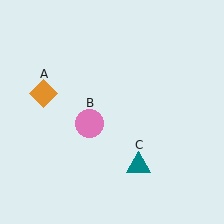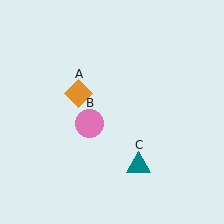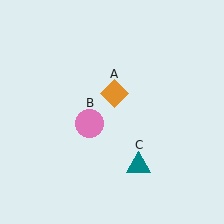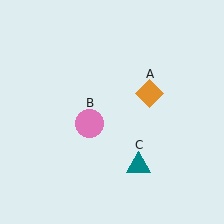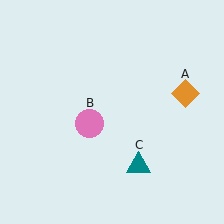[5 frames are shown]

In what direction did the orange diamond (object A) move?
The orange diamond (object A) moved right.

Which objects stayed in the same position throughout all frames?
Pink circle (object B) and teal triangle (object C) remained stationary.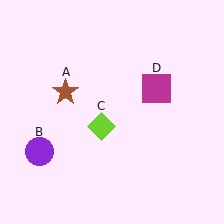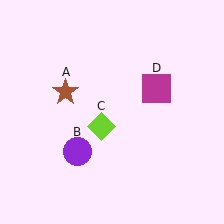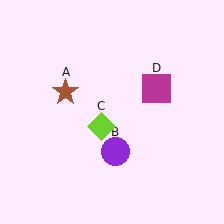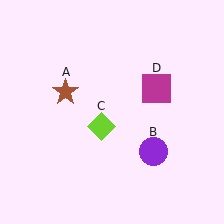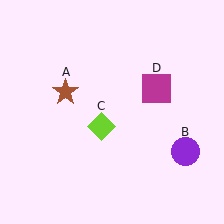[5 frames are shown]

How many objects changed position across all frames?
1 object changed position: purple circle (object B).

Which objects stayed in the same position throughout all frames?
Brown star (object A) and lime diamond (object C) and magenta square (object D) remained stationary.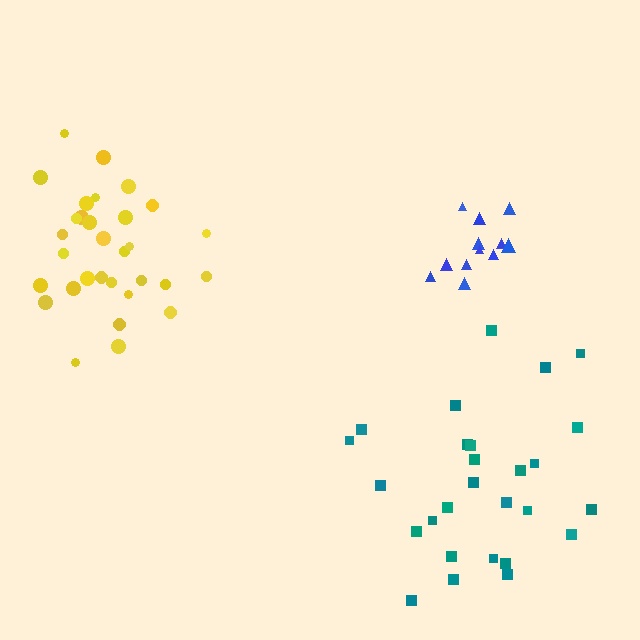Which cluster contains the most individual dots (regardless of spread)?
Yellow (31).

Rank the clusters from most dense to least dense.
blue, yellow, teal.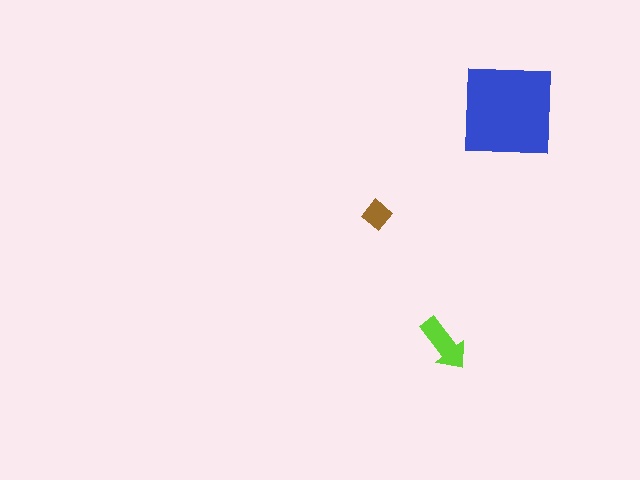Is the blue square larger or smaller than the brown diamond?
Larger.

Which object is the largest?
The blue square.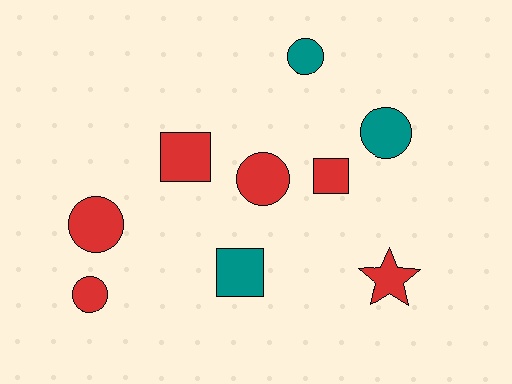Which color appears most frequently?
Red, with 6 objects.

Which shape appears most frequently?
Circle, with 5 objects.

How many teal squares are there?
There is 1 teal square.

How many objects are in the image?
There are 9 objects.